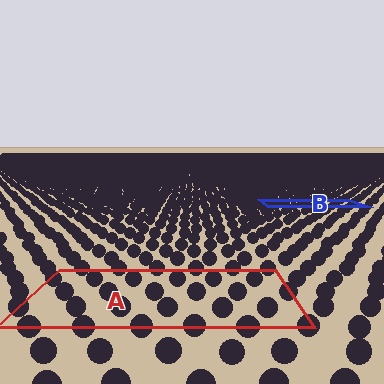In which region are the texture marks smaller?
The texture marks are smaller in region B, because it is farther away.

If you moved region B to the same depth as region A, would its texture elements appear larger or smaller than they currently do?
They would appear larger. At a closer depth, the same texture elements are projected at a bigger on-screen size.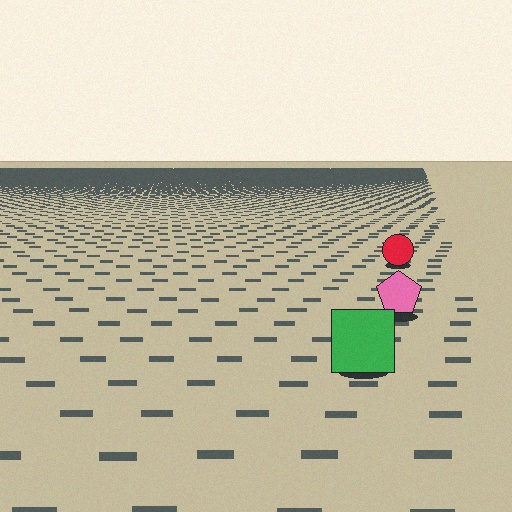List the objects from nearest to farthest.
From nearest to farthest: the green square, the pink pentagon, the red circle.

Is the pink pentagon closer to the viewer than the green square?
No. The green square is closer — you can tell from the texture gradient: the ground texture is coarser near it.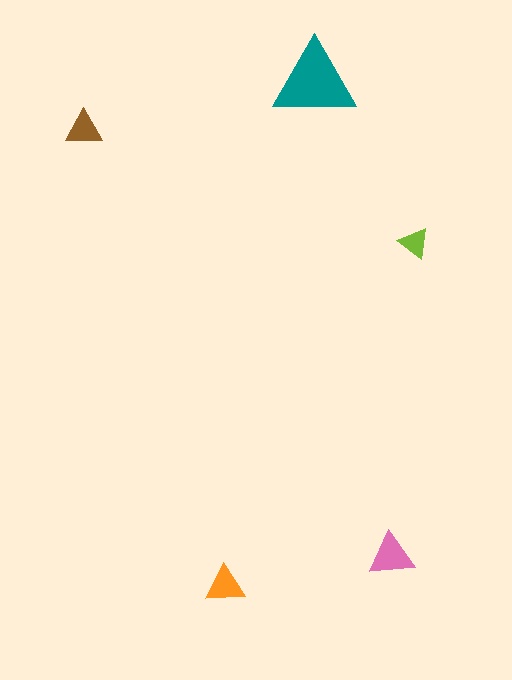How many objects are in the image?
There are 5 objects in the image.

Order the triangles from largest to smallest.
the teal one, the pink one, the orange one, the brown one, the lime one.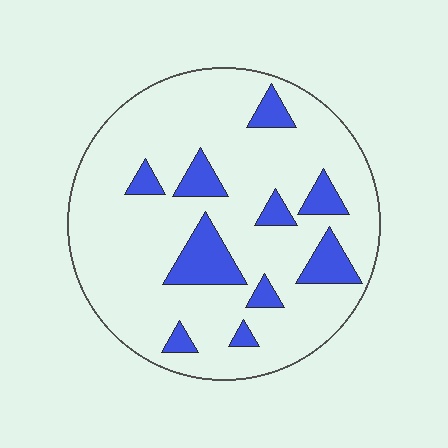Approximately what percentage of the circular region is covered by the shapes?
Approximately 15%.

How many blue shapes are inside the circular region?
10.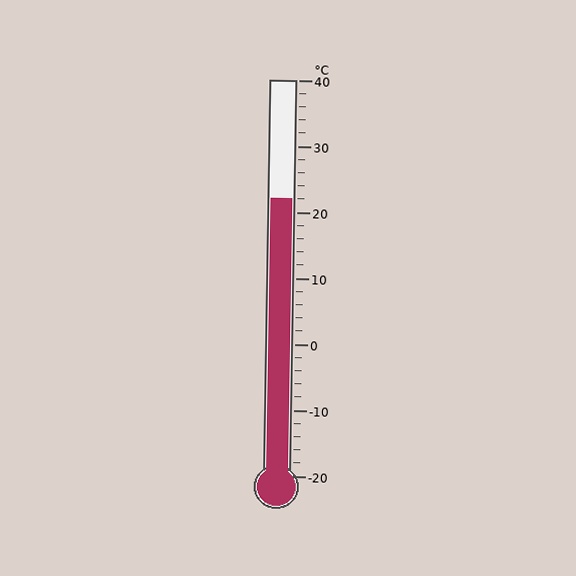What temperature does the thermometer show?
The thermometer shows approximately 22°C.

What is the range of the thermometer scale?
The thermometer scale ranges from -20°C to 40°C.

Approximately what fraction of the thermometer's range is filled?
The thermometer is filled to approximately 70% of its range.